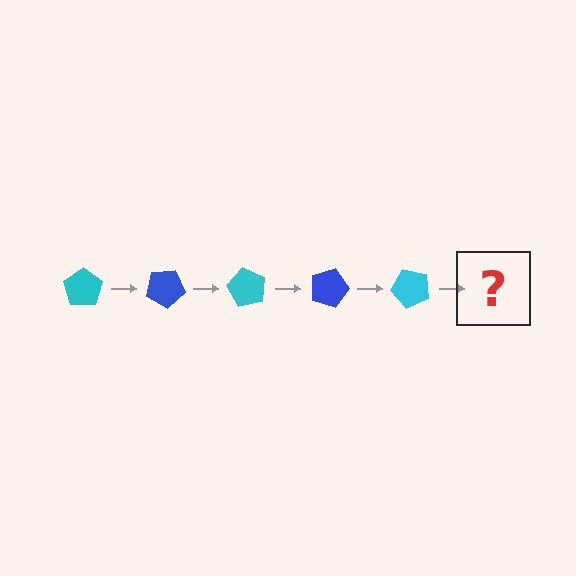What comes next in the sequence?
The next element should be a blue pentagon, rotated 150 degrees from the start.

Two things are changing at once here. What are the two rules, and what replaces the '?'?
The two rules are that it rotates 30 degrees each step and the color cycles through cyan and blue. The '?' should be a blue pentagon, rotated 150 degrees from the start.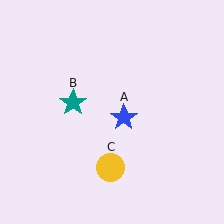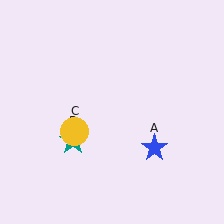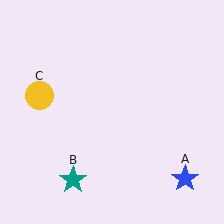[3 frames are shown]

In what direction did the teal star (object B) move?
The teal star (object B) moved down.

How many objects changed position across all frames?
3 objects changed position: blue star (object A), teal star (object B), yellow circle (object C).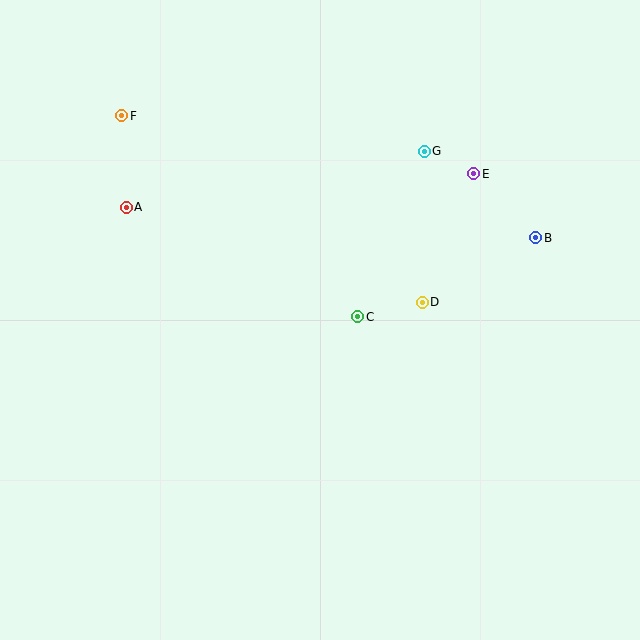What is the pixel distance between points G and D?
The distance between G and D is 151 pixels.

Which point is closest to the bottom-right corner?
Point D is closest to the bottom-right corner.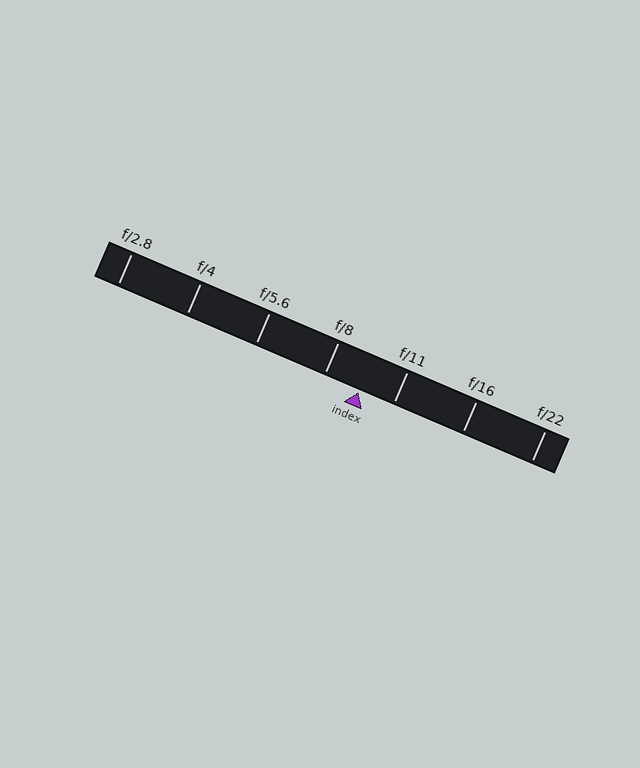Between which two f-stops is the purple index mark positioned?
The index mark is between f/8 and f/11.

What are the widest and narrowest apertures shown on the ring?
The widest aperture shown is f/2.8 and the narrowest is f/22.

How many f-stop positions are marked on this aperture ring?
There are 7 f-stop positions marked.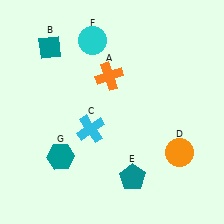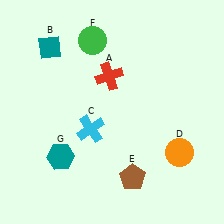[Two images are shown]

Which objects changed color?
A changed from orange to red. E changed from teal to brown. F changed from cyan to green.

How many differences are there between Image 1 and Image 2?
There are 3 differences between the two images.